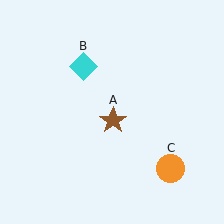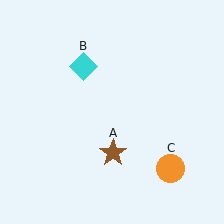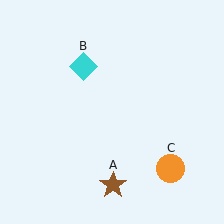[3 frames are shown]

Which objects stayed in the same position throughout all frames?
Cyan diamond (object B) and orange circle (object C) remained stationary.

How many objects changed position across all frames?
1 object changed position: brown star (object A).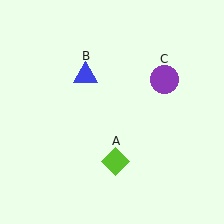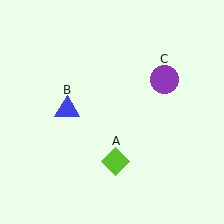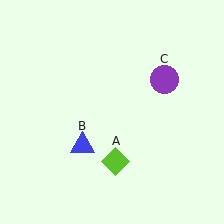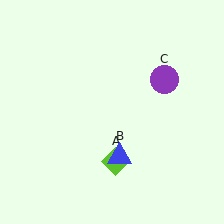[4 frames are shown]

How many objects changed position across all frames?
1 object changed position: blue triangle (object B).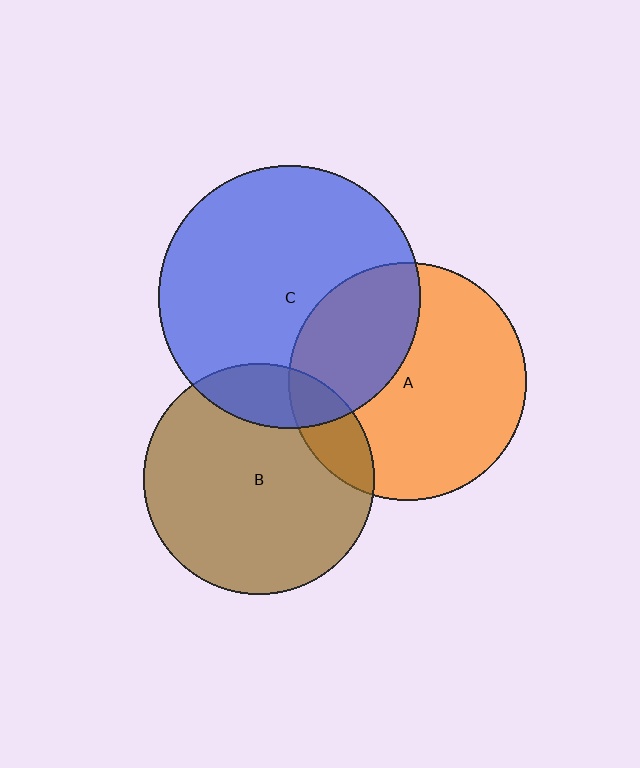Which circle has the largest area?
Circle C (blue).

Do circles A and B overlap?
Yes.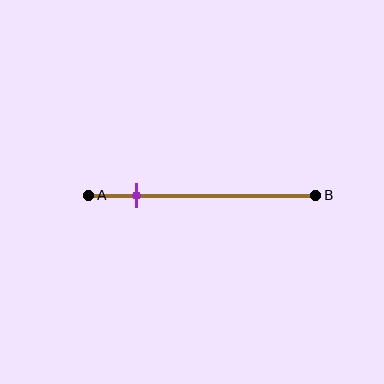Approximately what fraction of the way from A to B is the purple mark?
The purple mark is approximately 20% of the way from A to B.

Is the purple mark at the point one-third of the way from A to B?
No, the mark is at about 20% from A, not at the 33% one-third point.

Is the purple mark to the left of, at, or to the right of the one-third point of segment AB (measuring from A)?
The purple mark is to the left of the one-third point of segment AB.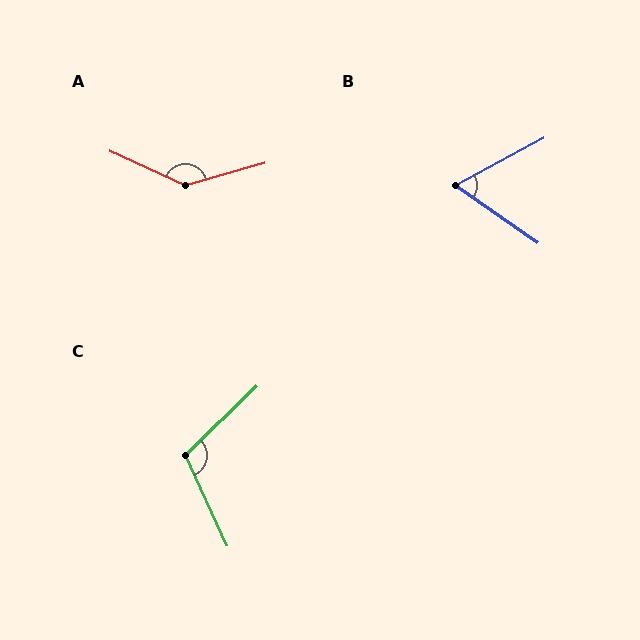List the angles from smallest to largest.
B (63°), C (109°), A (139°).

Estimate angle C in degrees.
Approximately 109 degrees.